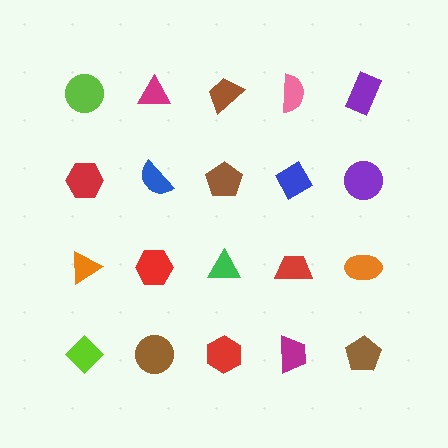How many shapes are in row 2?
5 shapes.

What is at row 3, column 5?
An orange ellipse.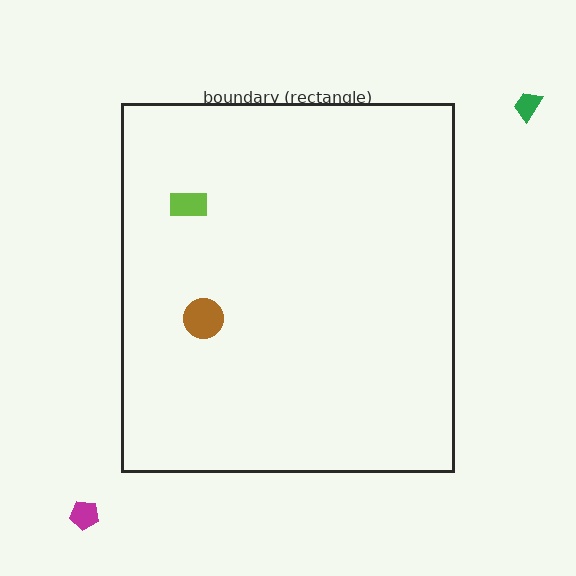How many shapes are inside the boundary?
2 inside, 2 outside.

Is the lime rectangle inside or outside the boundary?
Inside.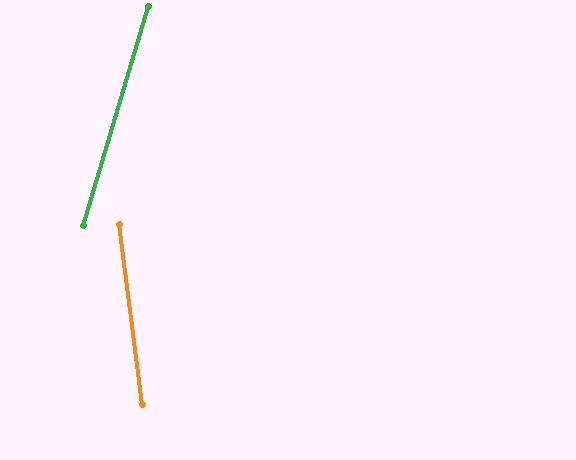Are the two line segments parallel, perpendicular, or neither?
Neither parallel nor perpendicular — they differ by about 24°.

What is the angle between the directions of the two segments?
Approximately 24 degrees.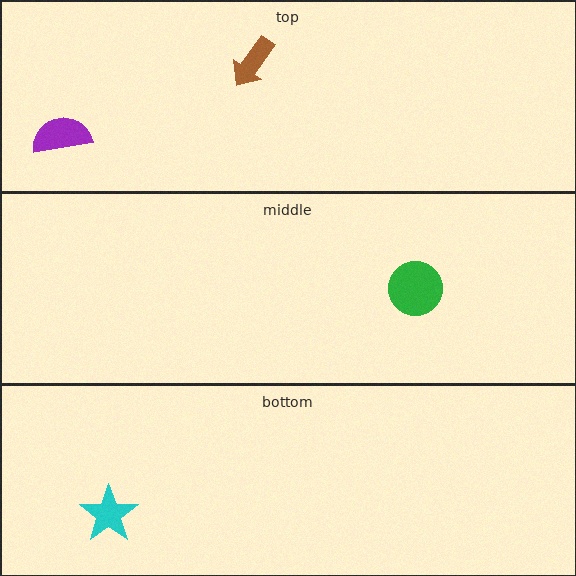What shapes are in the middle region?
The green circle.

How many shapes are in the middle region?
1.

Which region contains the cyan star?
The bottom region.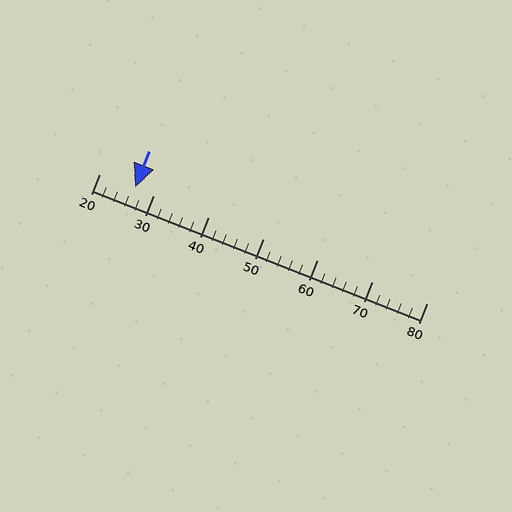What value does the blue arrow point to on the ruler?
The blue arrow points to approximately 26.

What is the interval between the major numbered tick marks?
The major tick marks are spaced 10 units apart.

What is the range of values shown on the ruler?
The ruler shows values from 20 to 80.